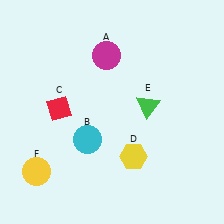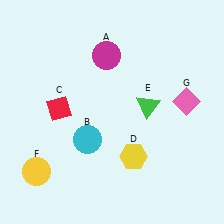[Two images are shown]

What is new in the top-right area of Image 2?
A pink diamond (G) was added in the top-right area of Image 2.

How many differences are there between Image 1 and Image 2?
There is 1 difference between the two images.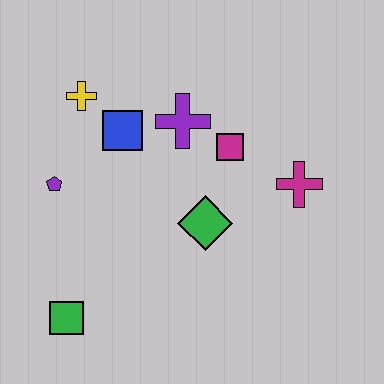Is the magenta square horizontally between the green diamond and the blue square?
No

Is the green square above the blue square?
No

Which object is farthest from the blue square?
The green square is farthest from the blue square.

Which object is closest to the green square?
The purple pentagon is closest to the green square.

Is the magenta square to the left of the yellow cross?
No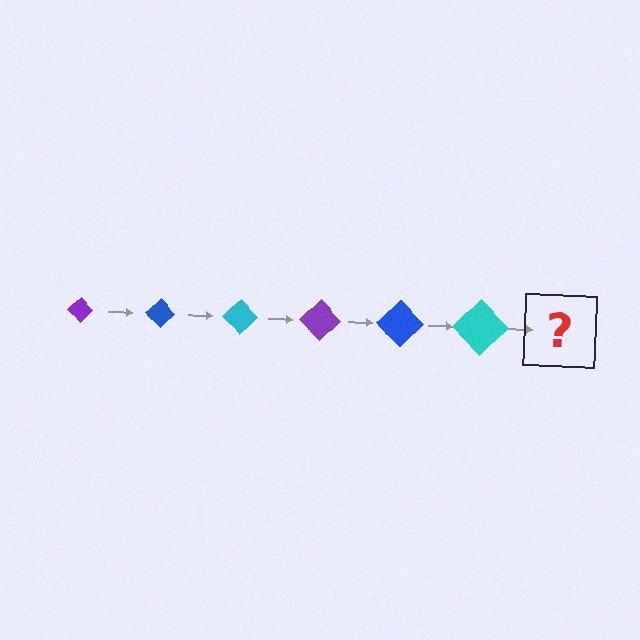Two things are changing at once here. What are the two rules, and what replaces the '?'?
The two rules are that the diamond grows larger each step and the color cycles through purple, blue, and cyan. The '?' should be a purple diamond, larger than the previous one.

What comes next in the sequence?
The next element should be a purple diamond, larger than the previous one.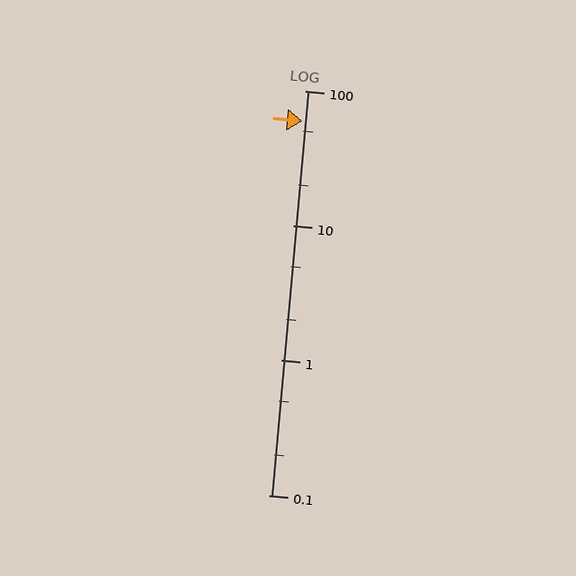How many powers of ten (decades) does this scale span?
The scale spans 3 decades, from 0.1 to 100.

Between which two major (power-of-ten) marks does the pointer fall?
The pointer is between 10 and 100.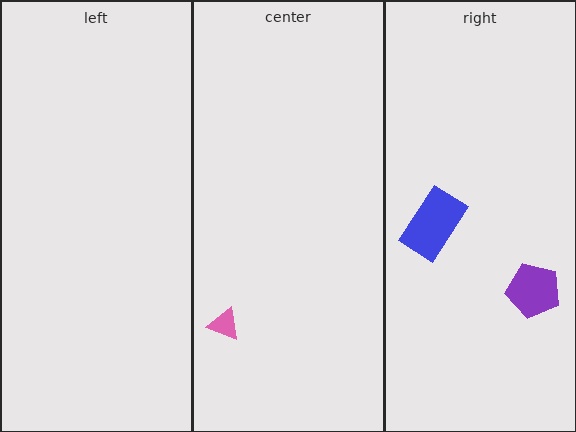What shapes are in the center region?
The pink triangle.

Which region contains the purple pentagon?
The right region.